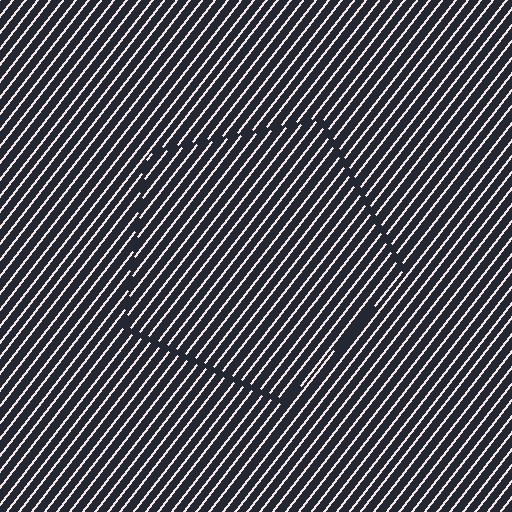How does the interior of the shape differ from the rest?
The interior of the shape contains the same grating, shifted by half a period — the contour is defined by the phase discontinuity where line-ends from the inner and outer gratings abut.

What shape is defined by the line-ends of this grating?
An illusory pentagon. The interior of the shape contains the same grating, shifted by half a period — the contour is defined by the phase discontinuity where line-ends from the inner and outer gratings abut.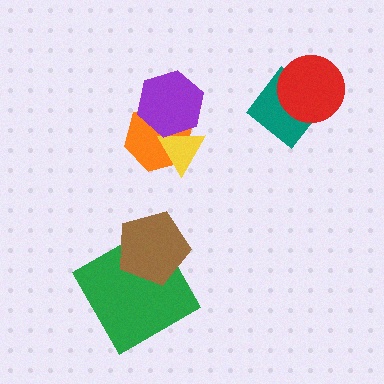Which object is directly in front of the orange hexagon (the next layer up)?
The yellow triangle is directly in front of the orange hexagon.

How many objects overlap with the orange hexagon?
2 objects overlap with the orange hexagon.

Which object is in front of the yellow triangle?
The purple hexagon is in front of the yellow triangle.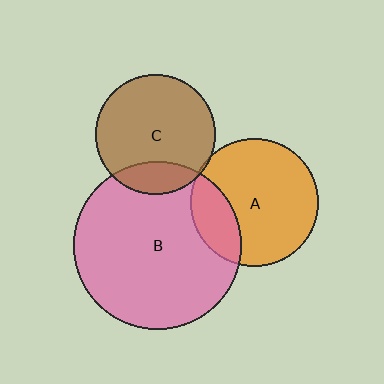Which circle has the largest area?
Circle B (pink).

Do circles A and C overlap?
Yes.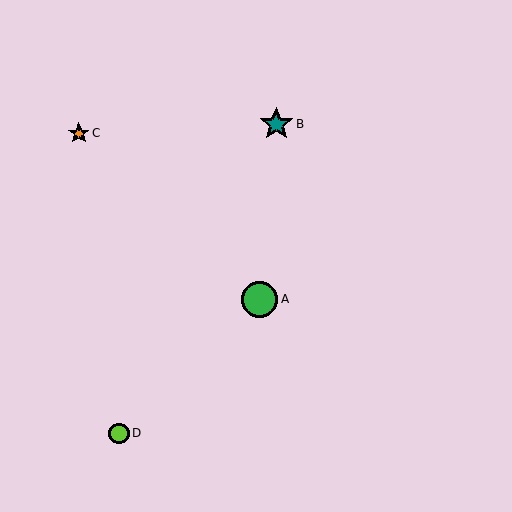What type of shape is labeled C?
Shape C is an orange star.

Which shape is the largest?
The green circle (labeled A) is the largest.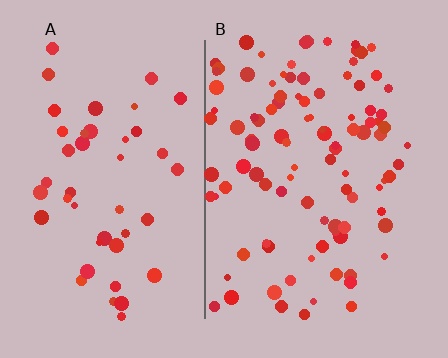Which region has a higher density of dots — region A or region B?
B (the right).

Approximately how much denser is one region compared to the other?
Approximately 2.2× — region B over region A.